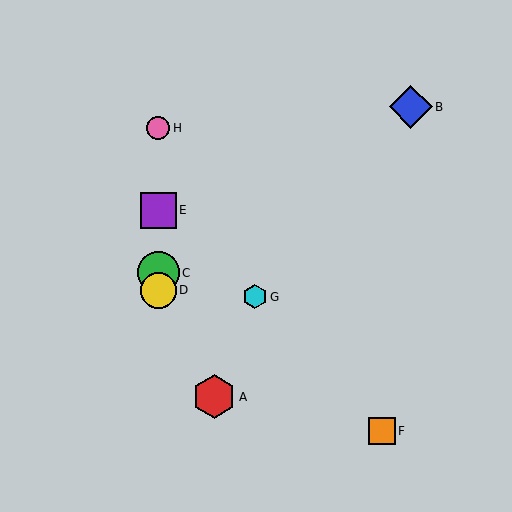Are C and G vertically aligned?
No, C is at x≈158 and G is at x≈255.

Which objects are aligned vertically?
Objects C, D, E, H are aligned vertically.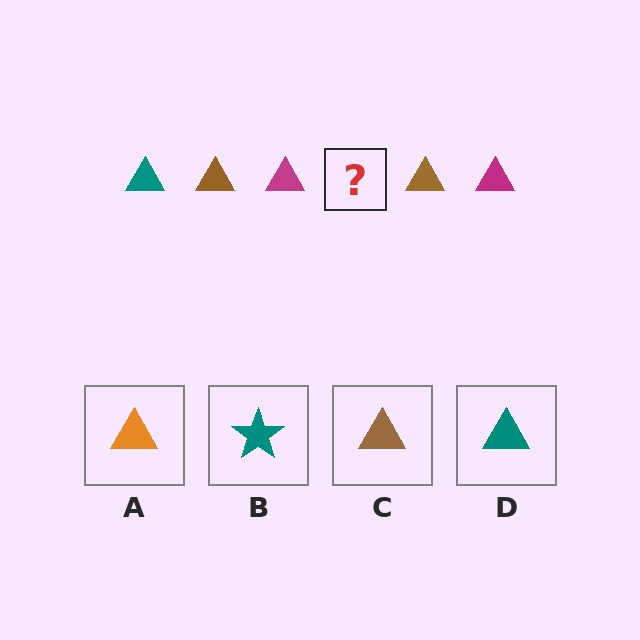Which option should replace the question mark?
Option D.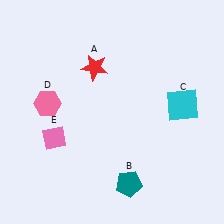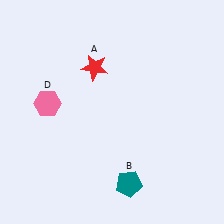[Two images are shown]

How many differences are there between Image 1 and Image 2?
There are 2 differences between the two images.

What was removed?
The pink diamond (E), the cyan square (C) were removed in Image 2.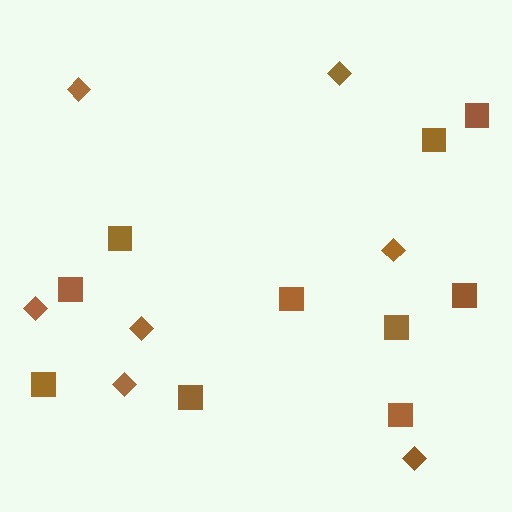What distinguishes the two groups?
There are 2 groups: one group of diamonds (7) and one group of squares (10).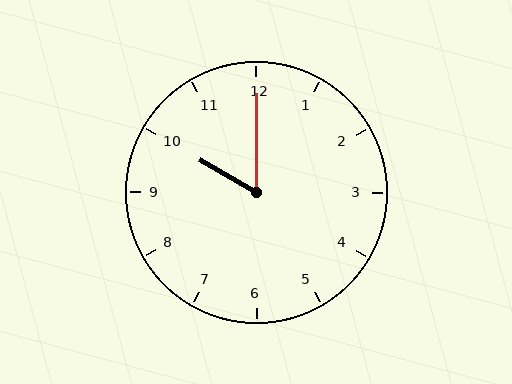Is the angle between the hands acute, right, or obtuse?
It is acute.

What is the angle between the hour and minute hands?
Approximately 60 degrees.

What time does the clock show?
10:00.